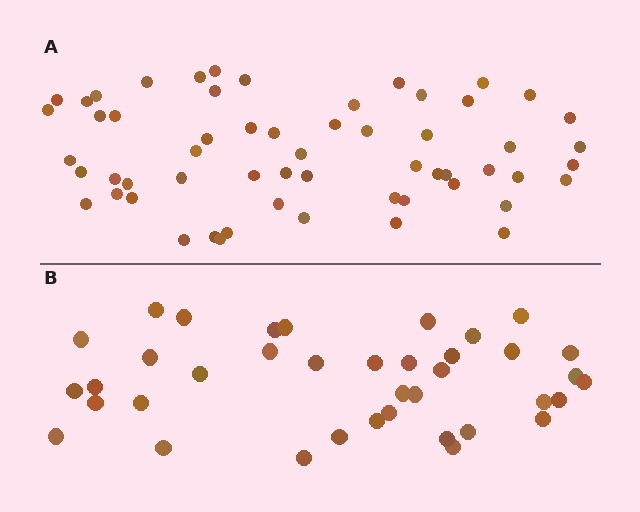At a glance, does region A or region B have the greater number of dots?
Region A (the top region) has more dots.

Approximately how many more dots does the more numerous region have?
Region A has approximately 20 more dots than region B.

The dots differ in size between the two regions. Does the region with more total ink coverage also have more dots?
No. Region B has more total ink coverage because its dots are larger, but region A actually contains more individual dots. Total area can be misleading — the number of items is what matters here.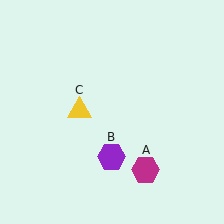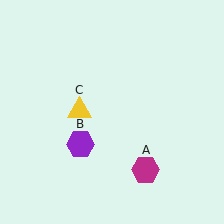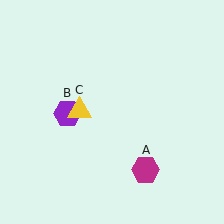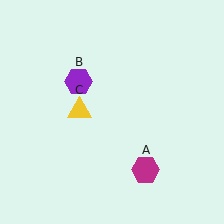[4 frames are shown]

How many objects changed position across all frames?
1 object changed position: purple hexagon (object B).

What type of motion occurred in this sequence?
The purple hexagon (object B) rotated clockwise around the center of the scene.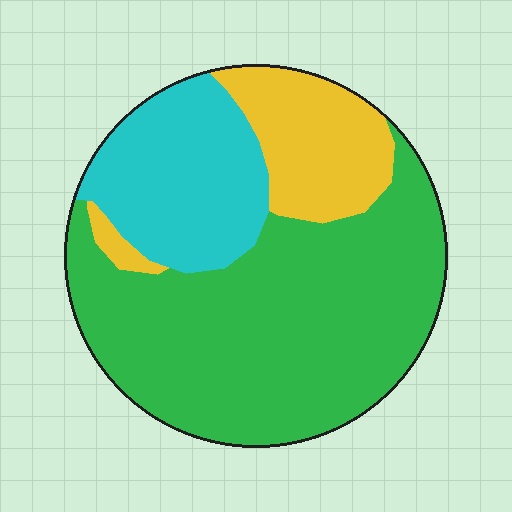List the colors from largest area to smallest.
From largest to smallest: green, cyan, yellow.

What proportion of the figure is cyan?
Cyan takes up between a sixth and a third of the figure.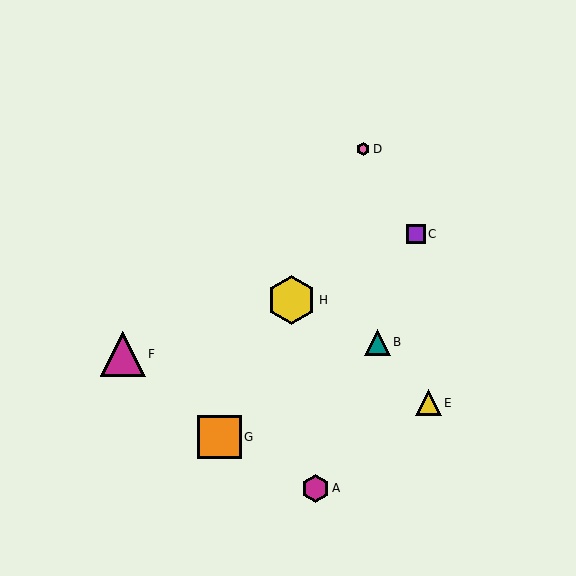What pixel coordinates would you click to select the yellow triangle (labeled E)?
Click at (428, 403) to select the yellow triangle E.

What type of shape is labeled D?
Shape D is a pink hexagon.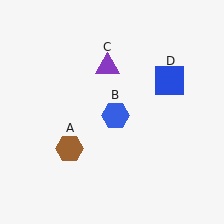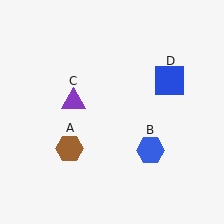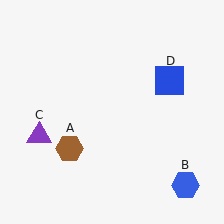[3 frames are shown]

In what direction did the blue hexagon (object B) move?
The blue hexagon (object B) moved down and to the right.